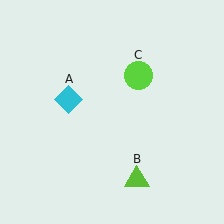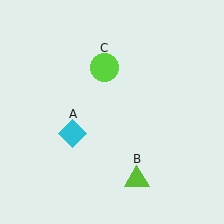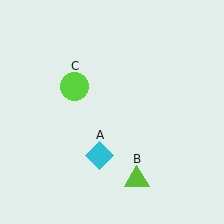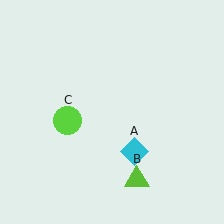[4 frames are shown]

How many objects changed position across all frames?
2 objects changed position: cyan diamond (object A), lime circle (object C).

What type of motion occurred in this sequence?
The cyan diamond (object A), lime circle (object C) rotated counterclockwise around the center of the scene.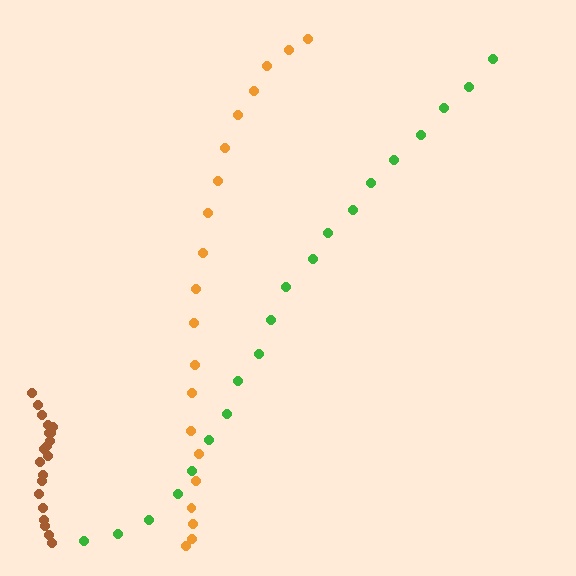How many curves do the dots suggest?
There are 3 distinct paths.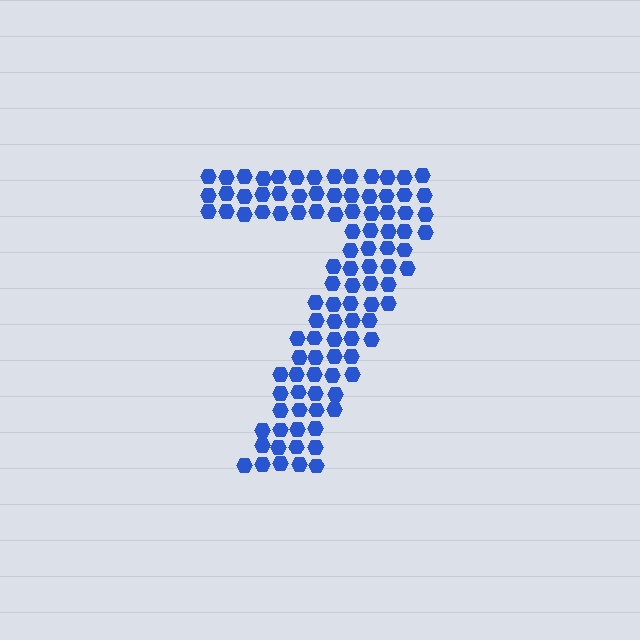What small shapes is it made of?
It is made of small hexagons.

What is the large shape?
The large shape is the digit 7.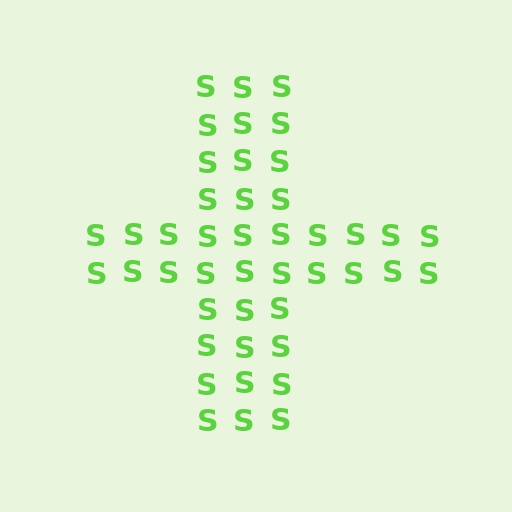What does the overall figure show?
The overall figure shows a cross.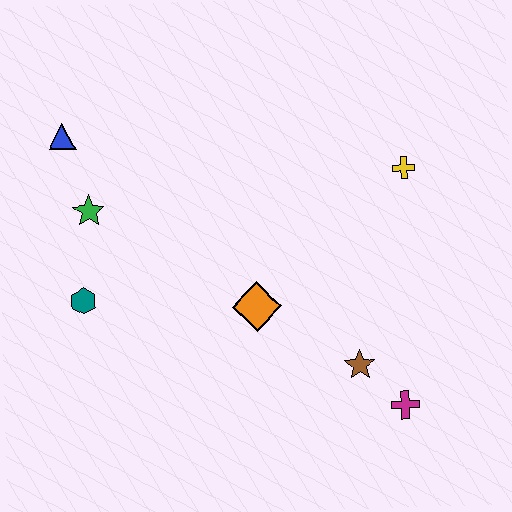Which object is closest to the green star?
The blue triangle is closest to the green star.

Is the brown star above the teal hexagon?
No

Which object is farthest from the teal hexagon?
The yellow cross is farthest from the teal hexagon.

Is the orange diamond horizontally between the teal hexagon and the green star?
No